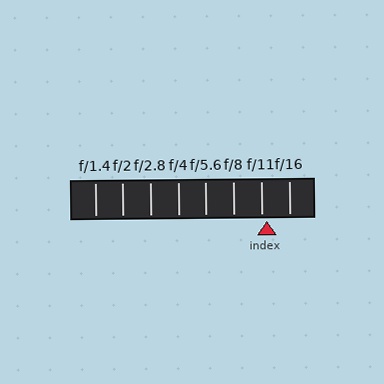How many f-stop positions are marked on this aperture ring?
There are 8 f-stop positions marked.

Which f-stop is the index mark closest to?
The index mark is closest to f/11.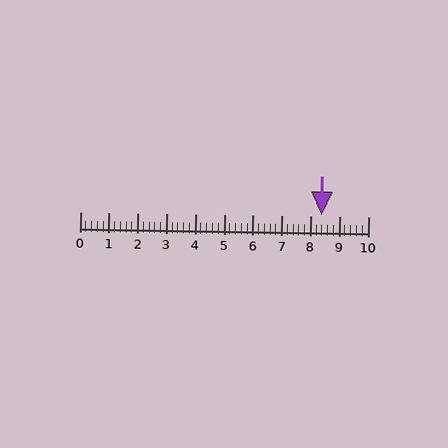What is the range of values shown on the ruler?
The ruler shows values from 0 to 10.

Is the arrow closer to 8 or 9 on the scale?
The arrow is closer to 8.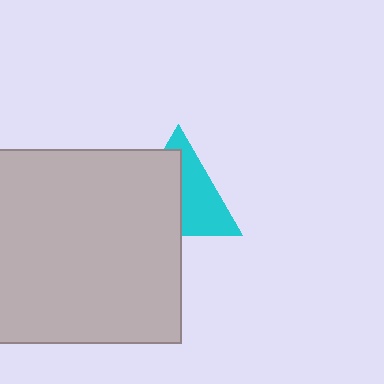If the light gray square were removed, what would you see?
You would see the complete cyan triangle.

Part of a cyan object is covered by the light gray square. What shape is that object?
It is a triangle.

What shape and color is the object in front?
The object in front is a light gray square.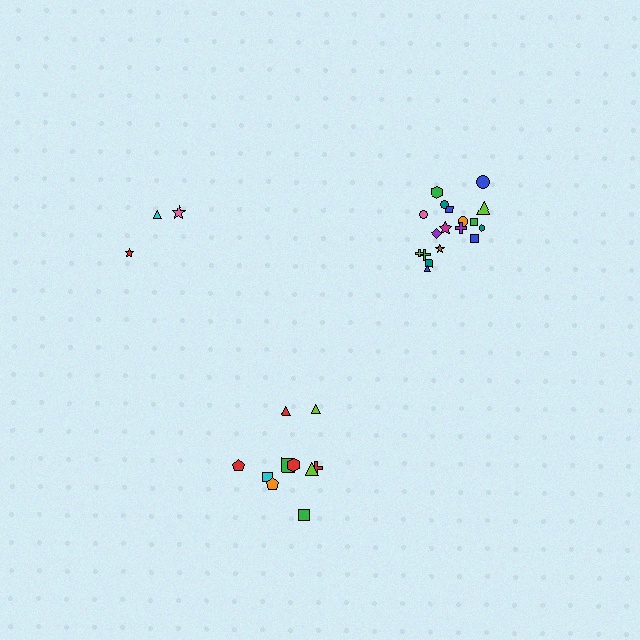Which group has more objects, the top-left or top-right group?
The top-right group.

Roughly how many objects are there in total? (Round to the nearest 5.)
Roughly 30 objects in total.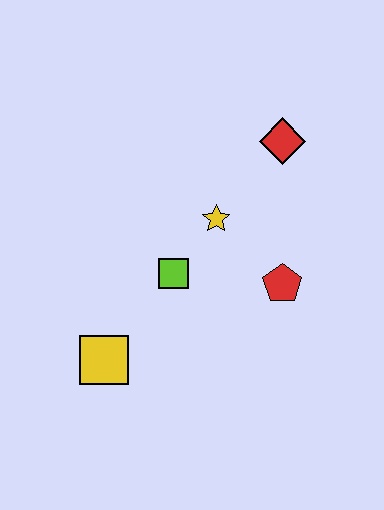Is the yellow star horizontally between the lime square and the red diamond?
Yes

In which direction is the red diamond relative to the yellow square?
The red diamond is above the yellow square.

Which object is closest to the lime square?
The yellow star is closest to the lime square.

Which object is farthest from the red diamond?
The yellow square is farthest from the red diamond.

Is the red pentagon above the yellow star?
No